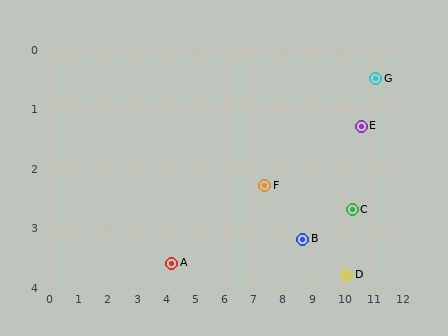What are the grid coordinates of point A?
Point A is at approximately (4.2, 3.6).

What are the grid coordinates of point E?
Point E is at approximately (10.7, 1.3).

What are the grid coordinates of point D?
Point D is at approximately (10.2, 3.8).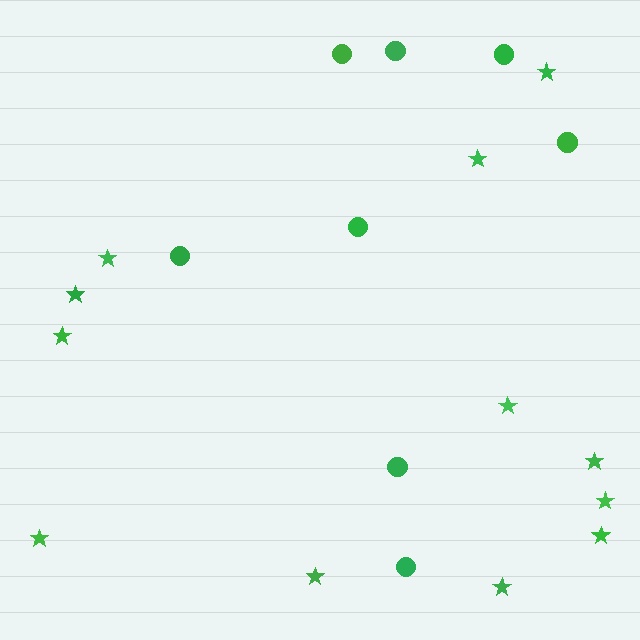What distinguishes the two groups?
There are 2 groups: one group of stars (12) and one group of circles (8).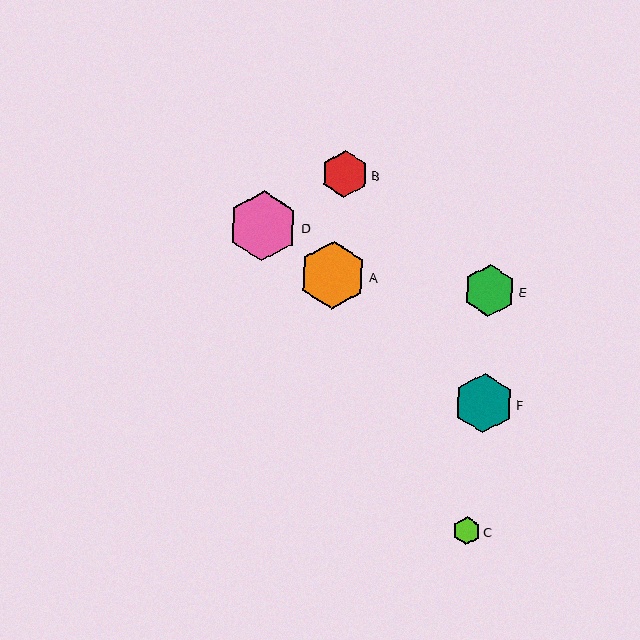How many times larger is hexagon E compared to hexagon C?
Hexagon E is approximately 1.9 times the size of hexagon C.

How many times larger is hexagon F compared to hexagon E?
Hexagon F is approximately 1.2 times the size of hexagon E.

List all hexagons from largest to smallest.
From largest to smallest: D, A, F, E, B, C.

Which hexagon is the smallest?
Hexagon C is the smallest with a size of approximately 27 pixels.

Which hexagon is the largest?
Hexagon D is the largest with a size of approximately 70 pixels.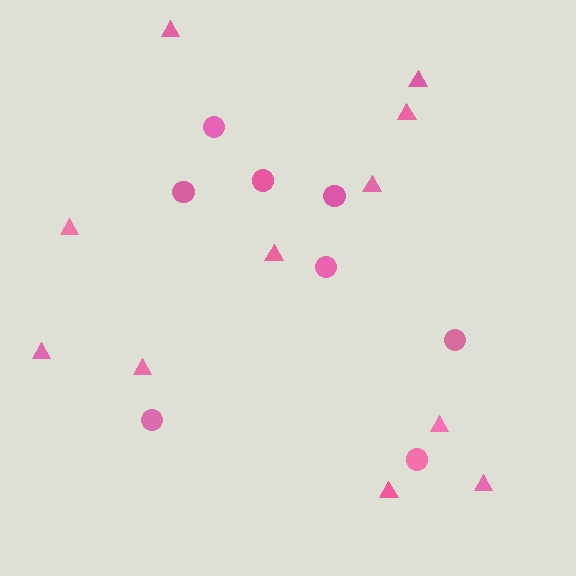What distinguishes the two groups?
There are 2 groups: one group of circles (8) and one group of triangles (11).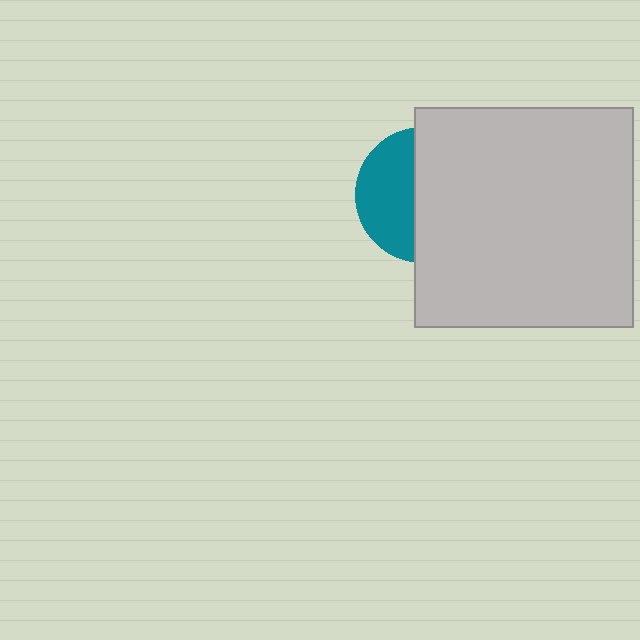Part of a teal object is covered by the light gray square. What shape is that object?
It is a circle.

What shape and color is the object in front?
The object in front is a light gray square.